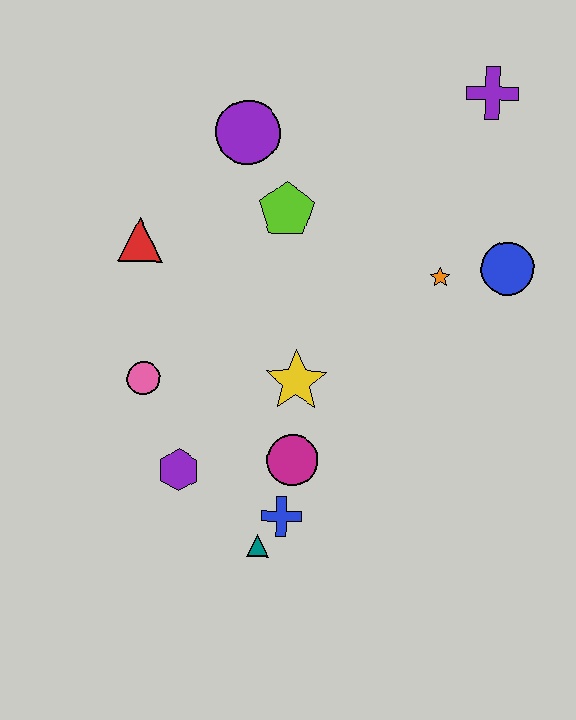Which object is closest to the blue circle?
The orange star is closest to the blue circle.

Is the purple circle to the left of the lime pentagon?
Yes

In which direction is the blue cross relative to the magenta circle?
The blue cross is below the magenta circle.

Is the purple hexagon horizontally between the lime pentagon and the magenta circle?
No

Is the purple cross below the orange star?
No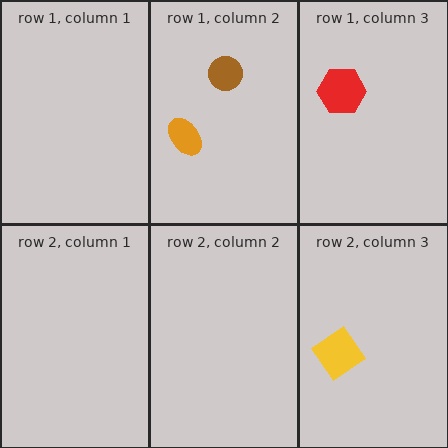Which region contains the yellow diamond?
The row 2, column 3 region.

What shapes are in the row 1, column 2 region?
The orange ellipse, the brown circle.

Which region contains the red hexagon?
The row 1, column 3 region.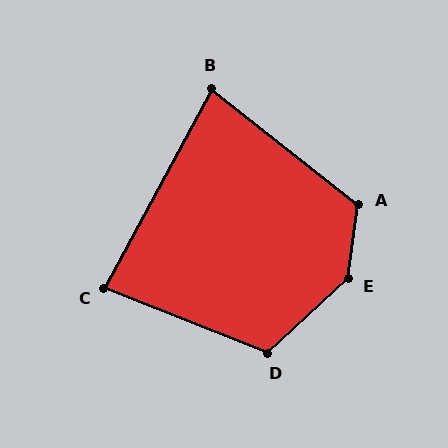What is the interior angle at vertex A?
Approximately 121 degrees (obtuse).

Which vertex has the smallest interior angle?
B, at approximately 80 degrees.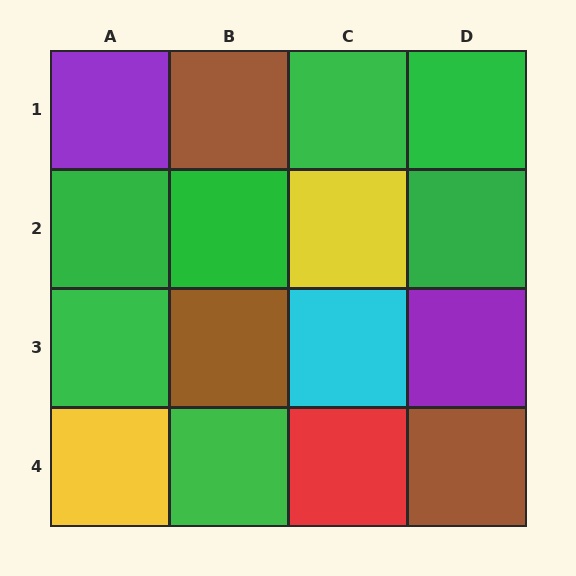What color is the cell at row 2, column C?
Yellow.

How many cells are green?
7 cells are green.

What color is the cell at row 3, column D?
Purple.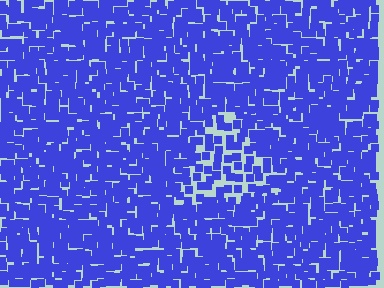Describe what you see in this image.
The image contains small blue elements arranged at two different densities. A triangle-shaped region is visible where the elements are less densely packed than the surrounding area.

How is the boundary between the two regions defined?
The boundary is defined by a change in element density (approximately 1.8x ratio). All elements are the same color, size, and shape.